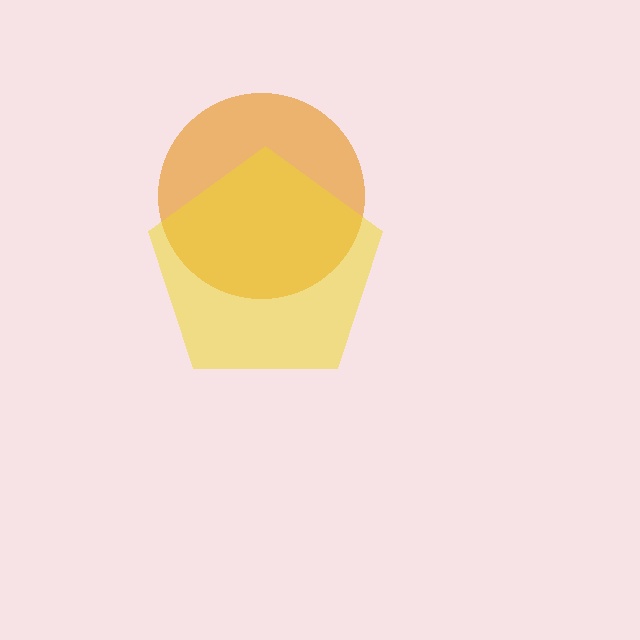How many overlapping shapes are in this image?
There are 2 overlapping shapes in the image.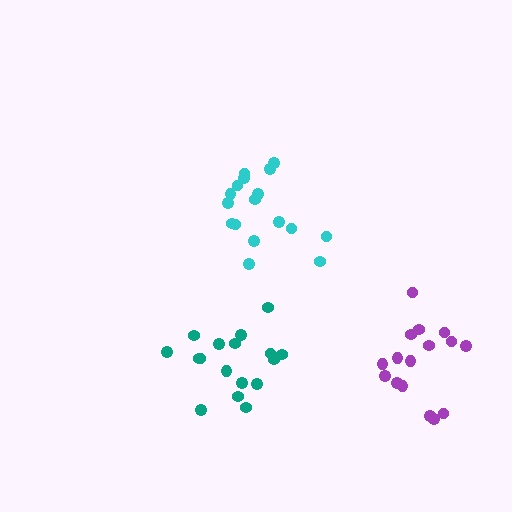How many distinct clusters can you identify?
There are 3 distinct clusters.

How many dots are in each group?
Group 1: 17 dots, Group 2: 16 dots, Group 3: 18 dots (51 total).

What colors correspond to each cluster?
The clusters are colored: cyan, purple, teal.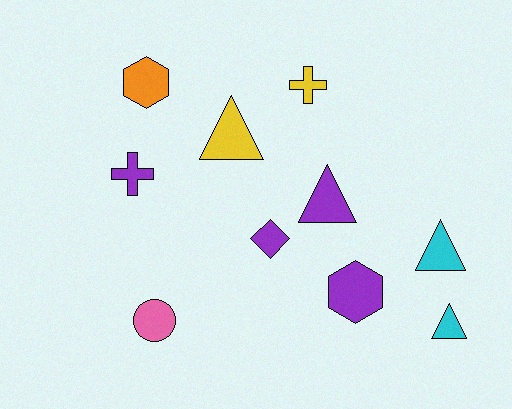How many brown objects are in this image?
There are no brown objects.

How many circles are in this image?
There is 1 circle.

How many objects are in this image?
There are 10 objects.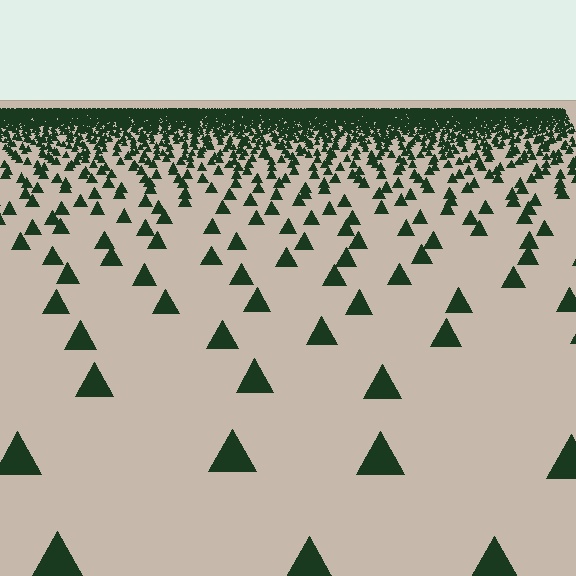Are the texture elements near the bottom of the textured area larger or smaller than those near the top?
Larger. Near the bottom, elements are closer to the viewer and appear at a bigger on-screen size.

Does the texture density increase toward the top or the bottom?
Density increases toward the top.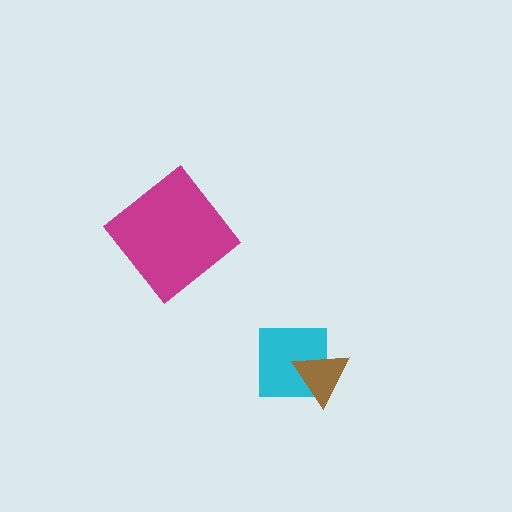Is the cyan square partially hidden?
Yes, it is partially covered by another shape.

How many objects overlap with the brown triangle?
1 object overlaps with the brown triangle.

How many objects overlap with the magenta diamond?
0 objects overlap with the magenta diamond.